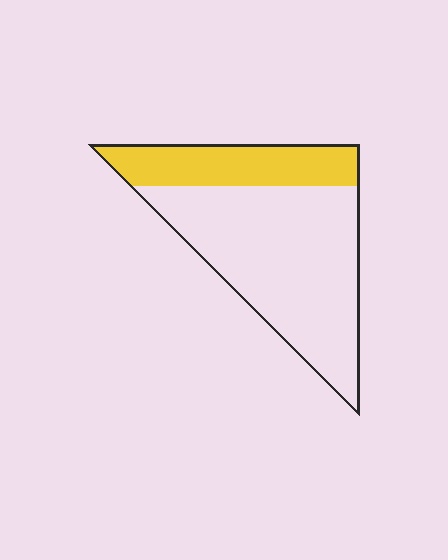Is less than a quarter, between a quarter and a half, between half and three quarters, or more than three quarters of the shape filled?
Between a quarter and a half.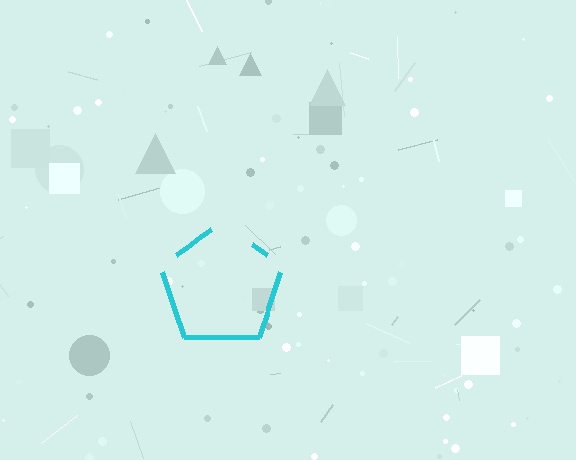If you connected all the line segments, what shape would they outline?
They would outline a pentagon.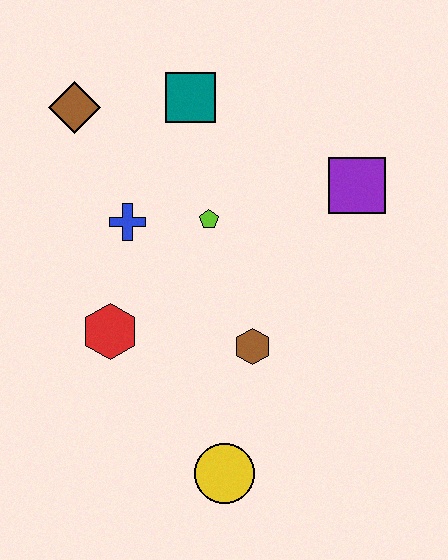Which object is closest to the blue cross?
The lime pentagon is closest to the blue cross.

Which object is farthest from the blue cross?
The yellow circle is farthest from the blue cross.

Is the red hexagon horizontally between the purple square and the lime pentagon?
No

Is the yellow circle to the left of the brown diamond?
No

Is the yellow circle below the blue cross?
Yes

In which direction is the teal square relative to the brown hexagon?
The teal square is above the brown hexagon.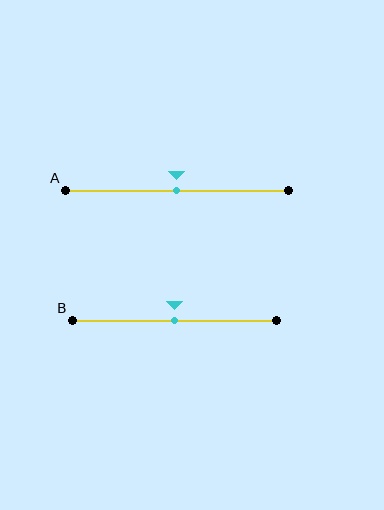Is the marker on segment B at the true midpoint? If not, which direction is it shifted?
Yes, the marker on segment B is at the true midpoint.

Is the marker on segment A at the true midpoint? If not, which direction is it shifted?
Yes, the marker on segment A is at the true midpoint.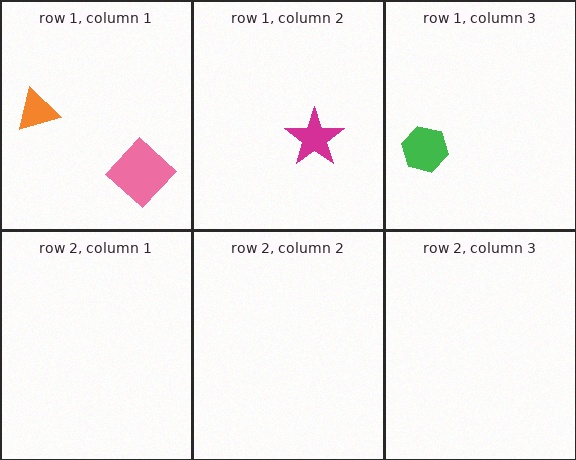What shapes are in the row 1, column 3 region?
The green hexagon.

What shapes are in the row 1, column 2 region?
The magenta star.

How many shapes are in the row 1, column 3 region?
1.